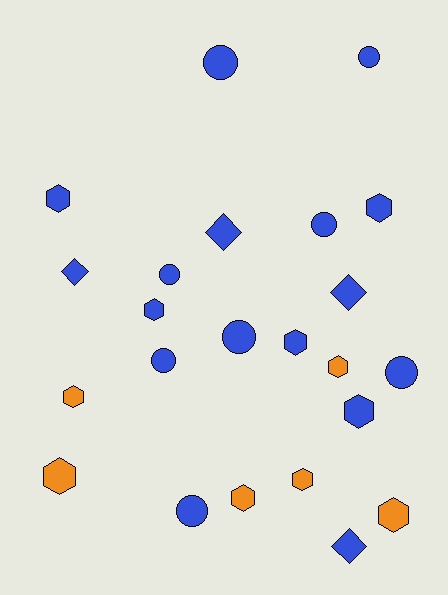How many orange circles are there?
There are no orange circles.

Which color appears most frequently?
Blue, with 17 objects.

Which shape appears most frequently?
Hexagon, with 11 objects.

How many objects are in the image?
There are 23 objects.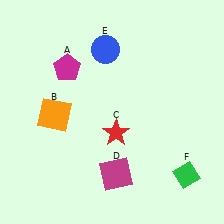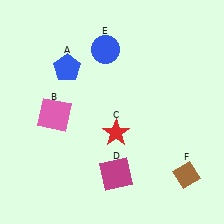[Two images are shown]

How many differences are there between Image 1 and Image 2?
There are 3 differences between the two images.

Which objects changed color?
A changed from magenta to blue. B changed from orange to pink. F changed from green to brown.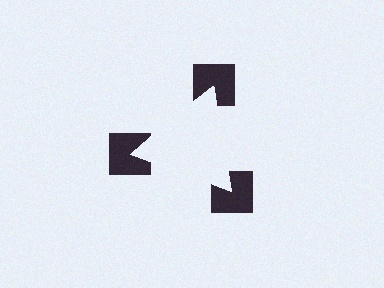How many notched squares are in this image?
There are 3 — one at each vertex of the illusory triangle.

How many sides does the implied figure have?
3 sides.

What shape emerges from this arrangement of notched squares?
An illusory triangle — its edges are inferred from the aligned wedge cuts in the notched squares, not physically drawn.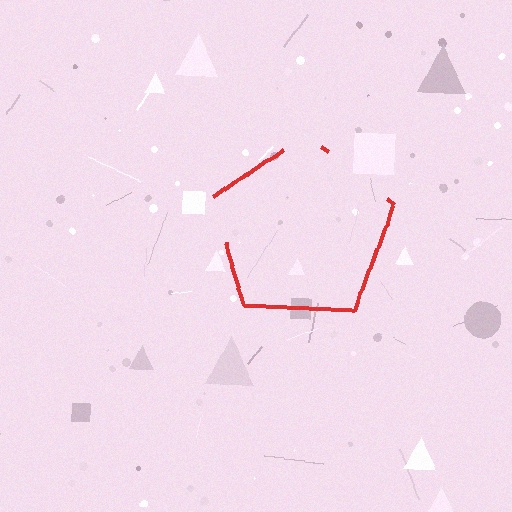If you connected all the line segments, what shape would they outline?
They would outline a pentagon.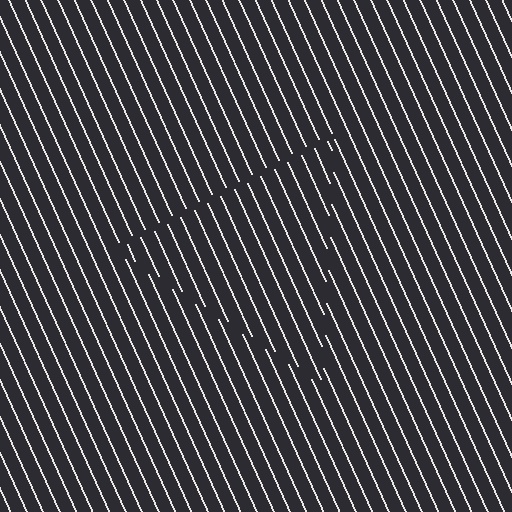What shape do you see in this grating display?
An illusory triangle. The interior of the shape contains the same grating, shifted by half a period — the contour is defined by the phase discontinuity where line-ends from the inner and outer gratings abut.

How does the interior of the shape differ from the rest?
The interior of the shape contains the same grating, shifted by half a period — the contour is defined by the phase discontinuity where line-ends from the inner and outer gratings abut.